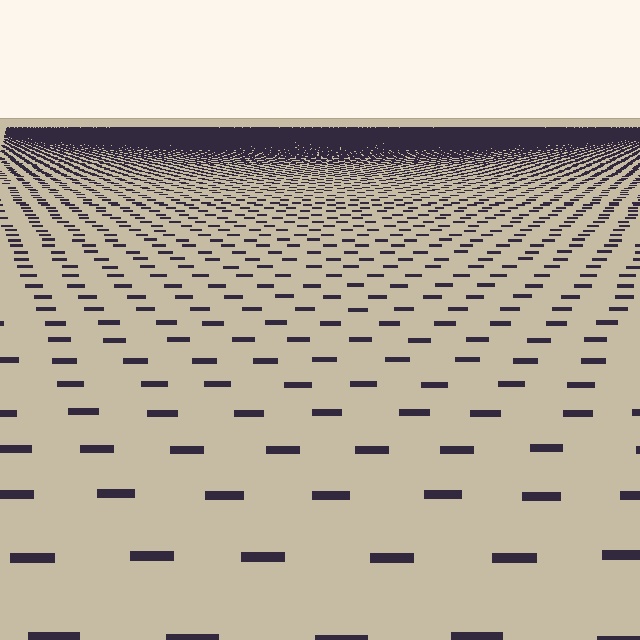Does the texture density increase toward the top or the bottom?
Density increases toward the top.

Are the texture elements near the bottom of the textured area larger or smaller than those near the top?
Larger. Near the bottom, elements are closer to the viewer and appear at a bigger on-screen size.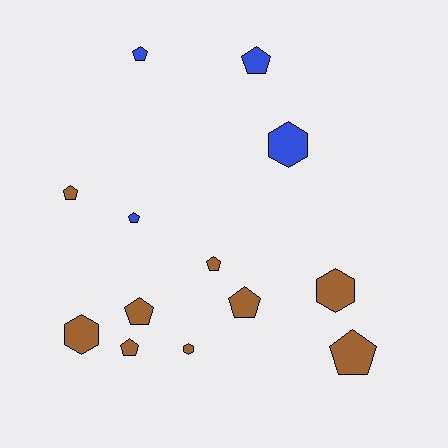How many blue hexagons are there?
There is 1 blue hexagon.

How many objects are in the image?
There are 13 objects.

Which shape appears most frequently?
Pentagon, with 9 objects.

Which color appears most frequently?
Brown, with 9 objects.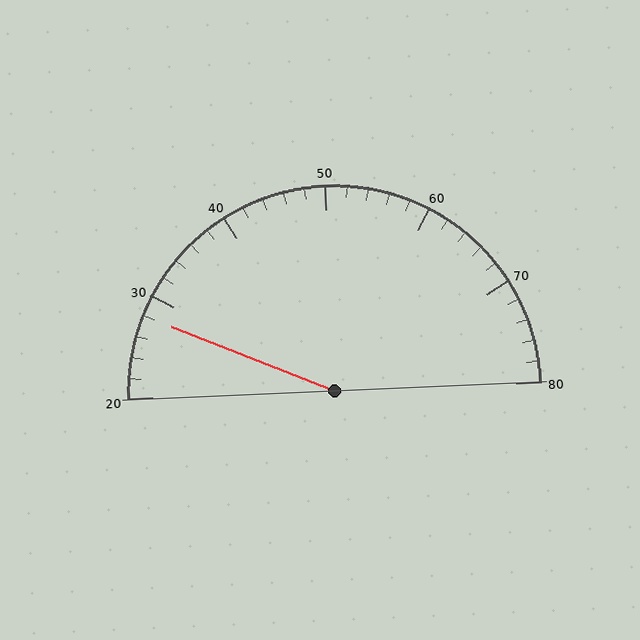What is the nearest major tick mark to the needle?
The nearest major tick mark is 30.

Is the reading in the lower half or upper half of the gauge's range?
The reading is in the lower half of the range (20 to 80).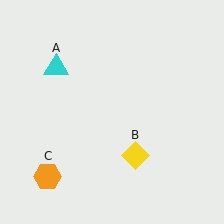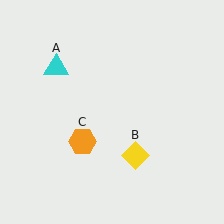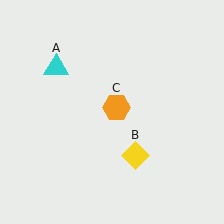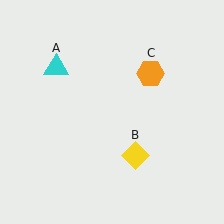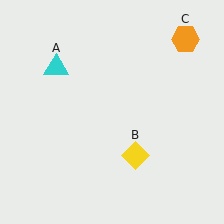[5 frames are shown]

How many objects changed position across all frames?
1 object changed position: orange hexagon (object C).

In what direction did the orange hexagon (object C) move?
The orange hexagon (object C) moved up and to the right.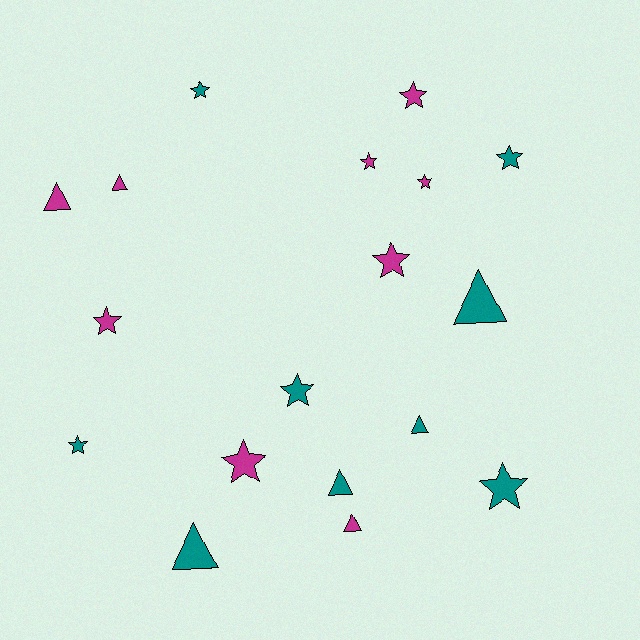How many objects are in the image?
There are 18 objects.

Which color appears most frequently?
Teal, with 9 objects.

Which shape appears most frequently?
Star, with 11 objects.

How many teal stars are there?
There are 5 teal stars.